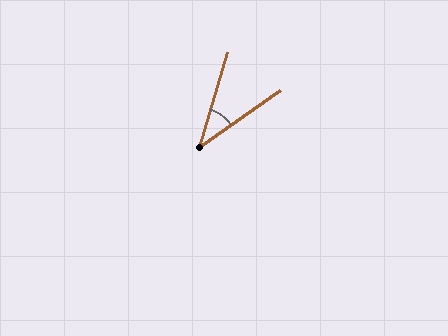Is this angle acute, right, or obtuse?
It is acute.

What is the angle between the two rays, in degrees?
Approximately 38 degrees.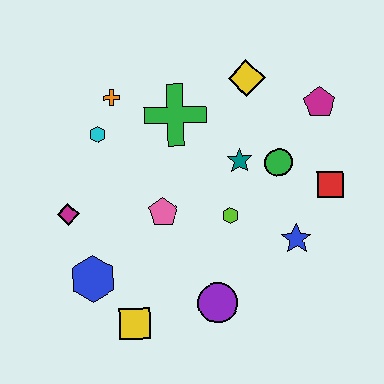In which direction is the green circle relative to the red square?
The green circle is to the left of the red square.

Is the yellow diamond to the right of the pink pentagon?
Yes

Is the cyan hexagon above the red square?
Yes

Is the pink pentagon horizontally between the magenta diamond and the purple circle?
Yes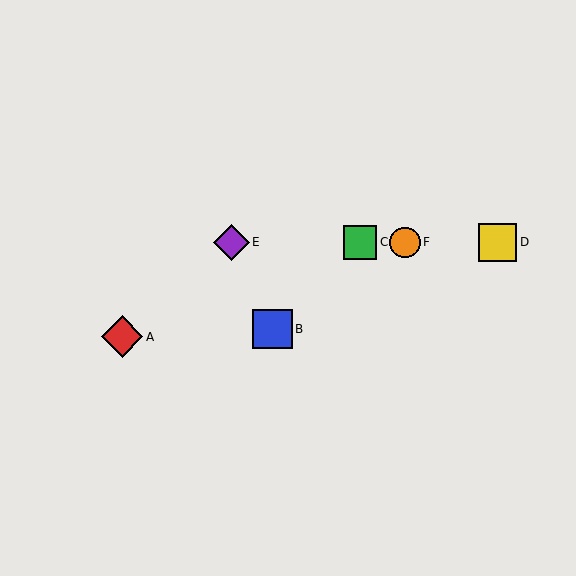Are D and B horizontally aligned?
No, D is at y≈242 and B is at y≈329.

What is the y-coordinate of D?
Object D is at y≈242.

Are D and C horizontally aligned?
Yes, both are at y≈242.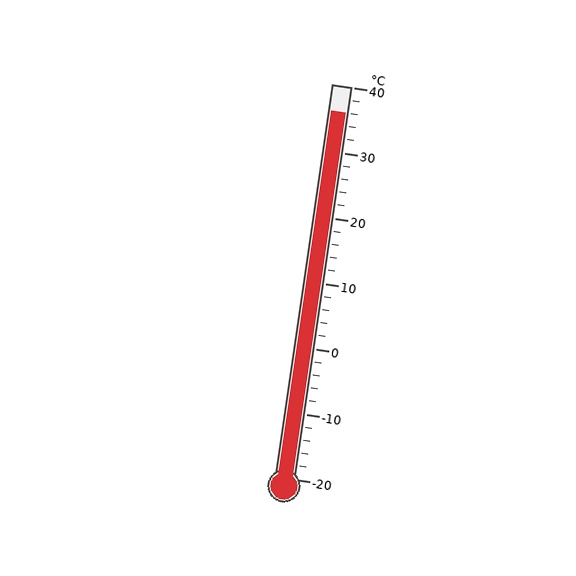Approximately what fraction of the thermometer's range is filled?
The thermometer is filled to approximately 95% of its range.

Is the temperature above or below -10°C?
The temperature is above -10°C.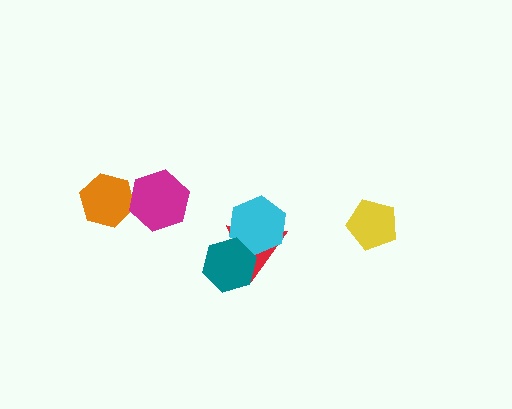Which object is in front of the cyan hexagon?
The teal hexagon is in front of the cyan hexagon.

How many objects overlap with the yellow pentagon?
0 objects overlap with the yellow pentagon.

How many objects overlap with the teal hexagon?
2 objects overlap with the teal hexagon.